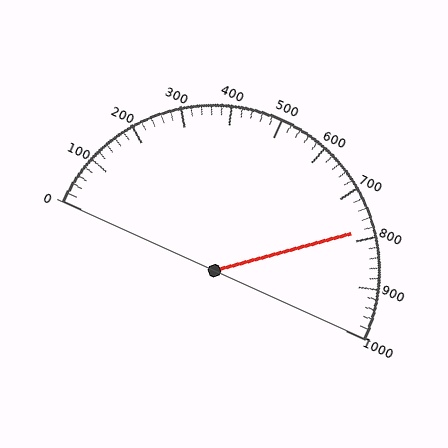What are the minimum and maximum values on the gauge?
The gauge ranges from 0 to 1000.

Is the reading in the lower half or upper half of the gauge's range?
The reading is in the upper half of the range (0 to 1000).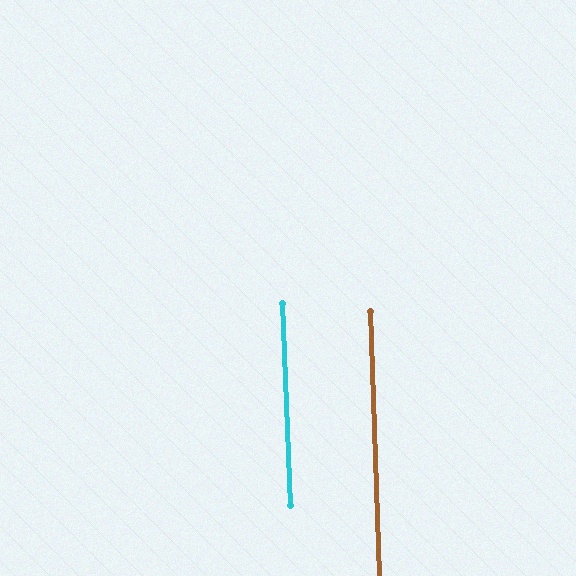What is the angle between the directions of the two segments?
Approximately 0 degrees.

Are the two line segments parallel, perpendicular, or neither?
Parallel — their directions differ by only 0.3°.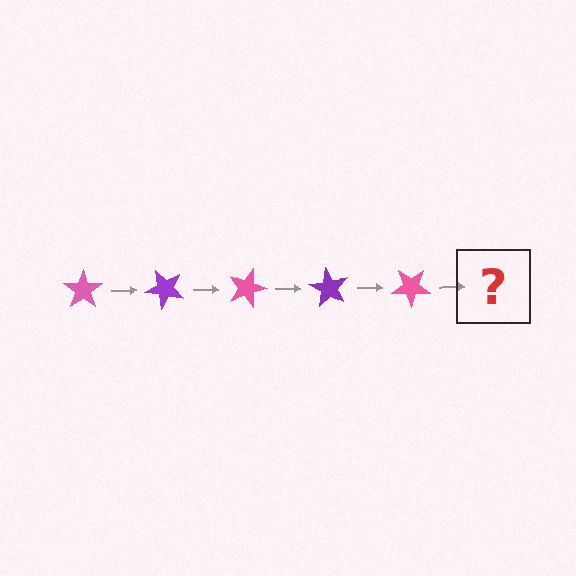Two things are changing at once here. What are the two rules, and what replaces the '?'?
The two rules are that it rotates 45 degrees each step and the color cycles through pink and purple. The '?' should be a purple star, rotated 225 degrees from the start.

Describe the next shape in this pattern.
It should be a purple star, rotated 225 degrees from the start.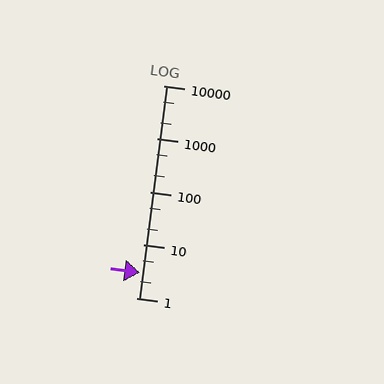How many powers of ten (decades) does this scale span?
The scale spans 4 decades, from 1 to 10000.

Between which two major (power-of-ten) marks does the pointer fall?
The pointer is between 1 and 10.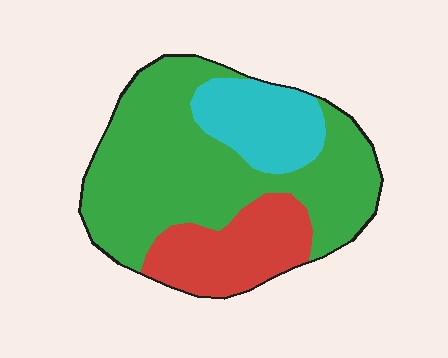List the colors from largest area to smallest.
From largest to smallest: green, red, cyan.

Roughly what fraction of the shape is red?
Red covers roughly 20% of the shape.